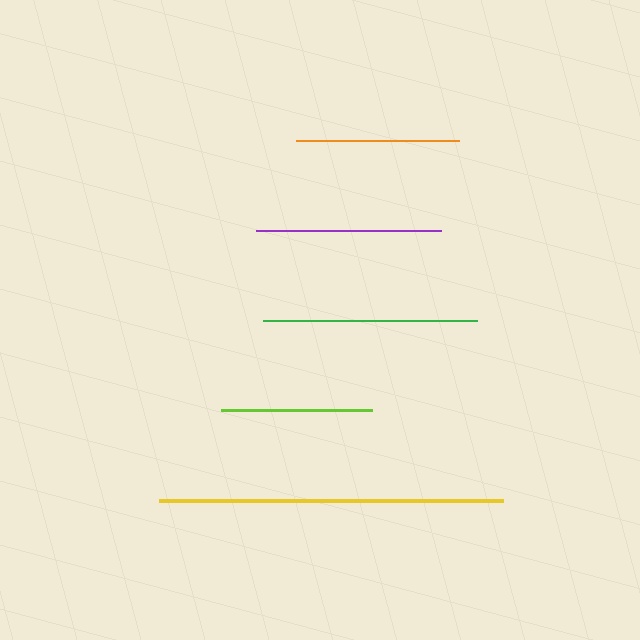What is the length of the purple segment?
The purple segment is approximately 185 pixels long.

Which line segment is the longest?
The yellow line is the longest at approximately 344 pixels.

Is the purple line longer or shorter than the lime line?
The purple line is longer than the lime line.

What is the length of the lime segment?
The lime segment is approximately 151 pixels long.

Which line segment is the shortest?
The lime line is the shortest at approximately 151 pixels.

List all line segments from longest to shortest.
From longest to shortest: yellow, green, purple, orange, lime.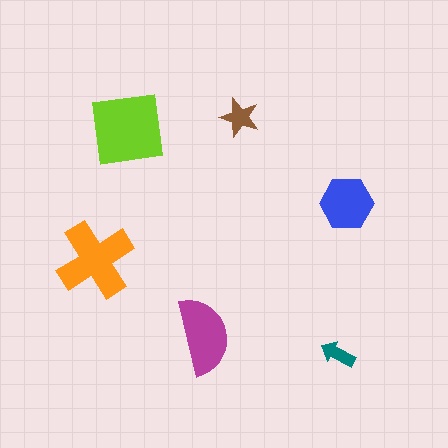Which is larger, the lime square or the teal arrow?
The lime square.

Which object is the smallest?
The teal arrow.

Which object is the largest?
The lime square.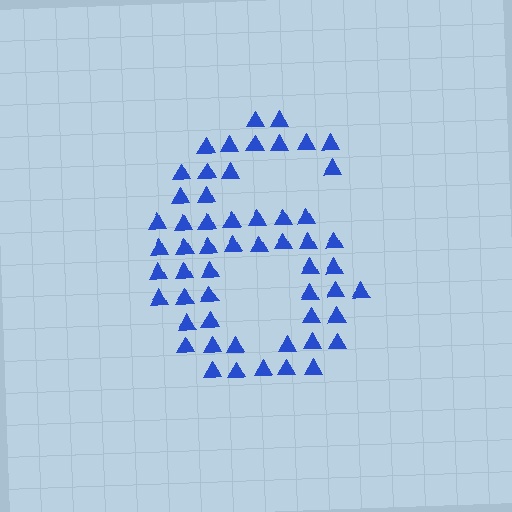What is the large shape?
The large shape is the digit 6.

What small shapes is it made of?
It is made of small triangles.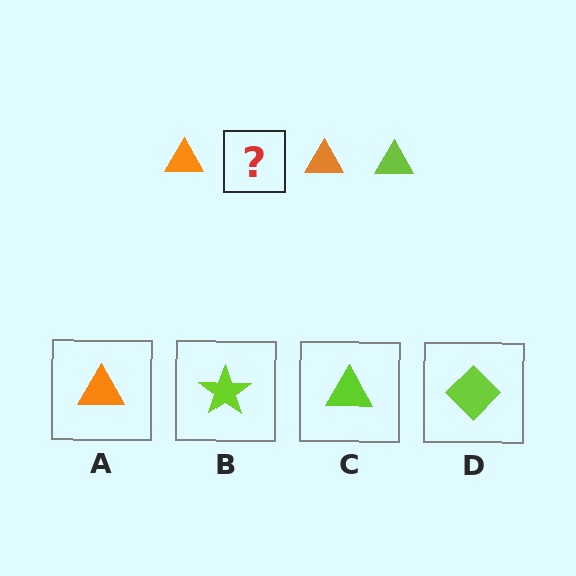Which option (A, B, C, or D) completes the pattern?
C.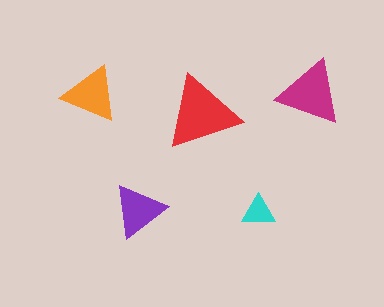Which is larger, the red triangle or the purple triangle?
The red one.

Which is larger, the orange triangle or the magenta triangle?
The magenta one.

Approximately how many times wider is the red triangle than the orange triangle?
About 1.5 times wider.